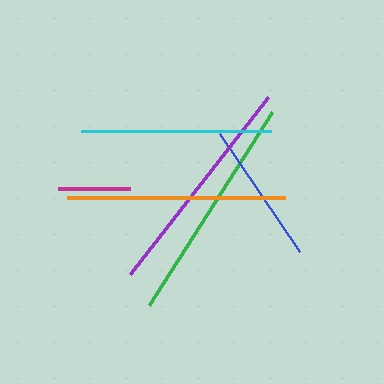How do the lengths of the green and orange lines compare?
The green and orange lines are approximately the same length.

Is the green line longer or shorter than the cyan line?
The green line is longer than the cyan line.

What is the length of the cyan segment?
The cyan segment is approximately 190 pixels long.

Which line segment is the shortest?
The magenta line is the shortest at approximately 72 pixels.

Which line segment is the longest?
The green line is the longest at approximately 229 pixels.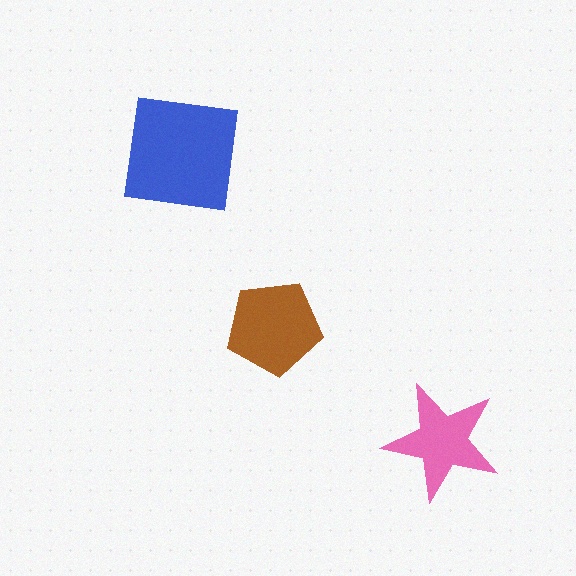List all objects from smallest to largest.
The pink star, the brown pentagon, the blue square.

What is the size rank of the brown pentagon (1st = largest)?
2nd.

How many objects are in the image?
There are 3 objects in the image.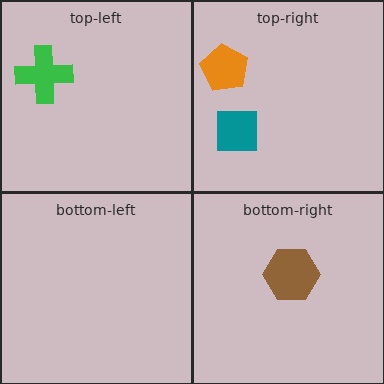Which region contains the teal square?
The top-right region.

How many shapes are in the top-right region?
2.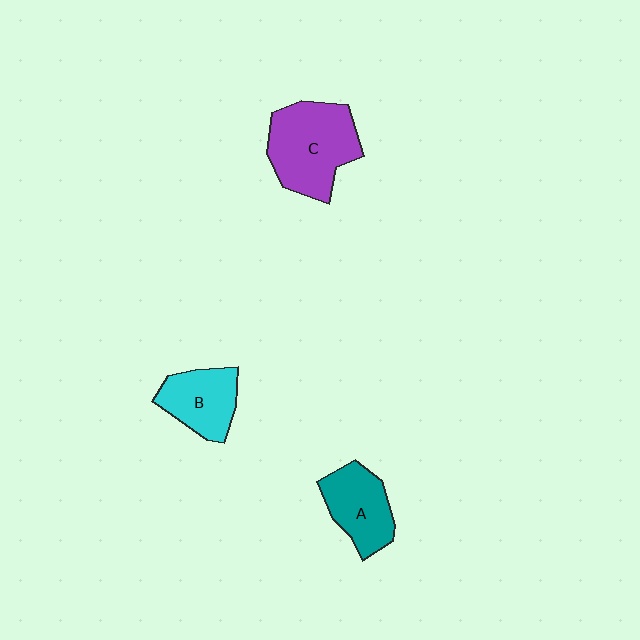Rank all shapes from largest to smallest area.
From largest to smallest: C (purple), A (teal), B (cyan).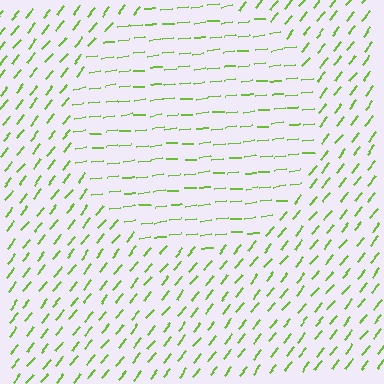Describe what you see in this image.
The image is filled with small lime line segments. A circle region in the image has lines oriented differently from the surrounding lines, creating a visible texture boundary.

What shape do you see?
I see a circle.